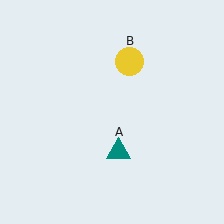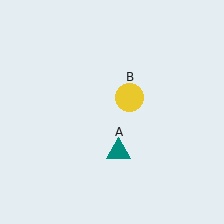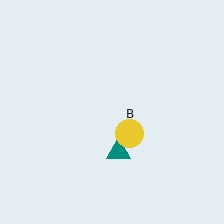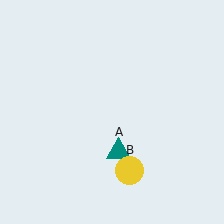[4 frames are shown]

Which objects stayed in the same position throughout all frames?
Teal triangle (object A) remained stationary.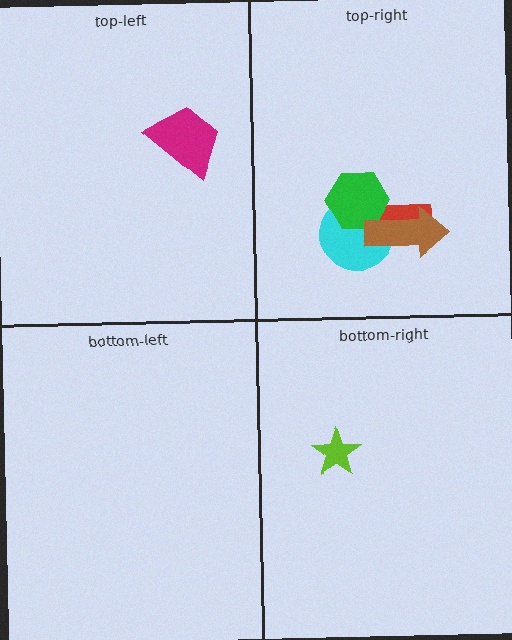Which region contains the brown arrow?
The top-right region.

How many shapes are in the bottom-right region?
1.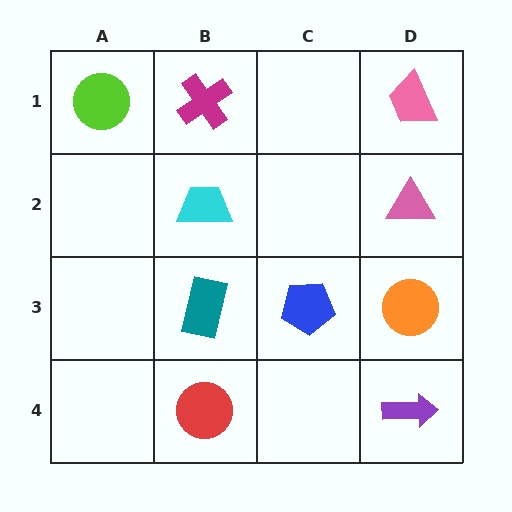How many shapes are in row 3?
3 shapes.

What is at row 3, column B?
A teal rectangle.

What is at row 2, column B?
A cyan trapezoid.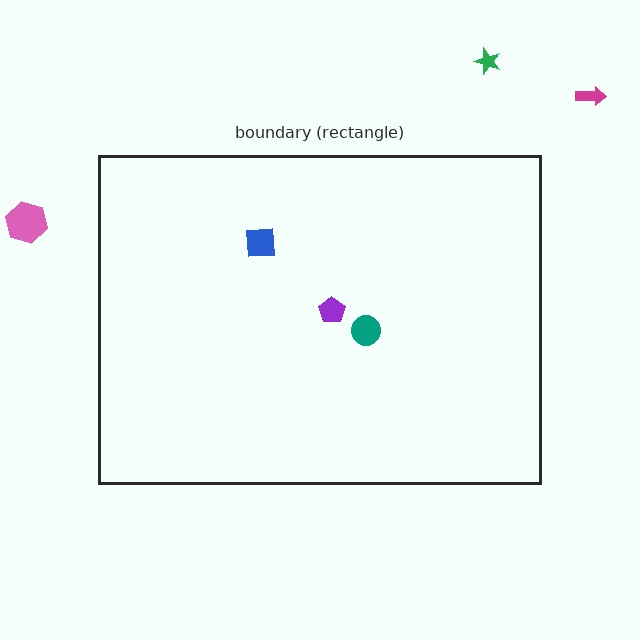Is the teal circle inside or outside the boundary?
Inside.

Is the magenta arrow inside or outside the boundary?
Outside.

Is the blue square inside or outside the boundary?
Inside.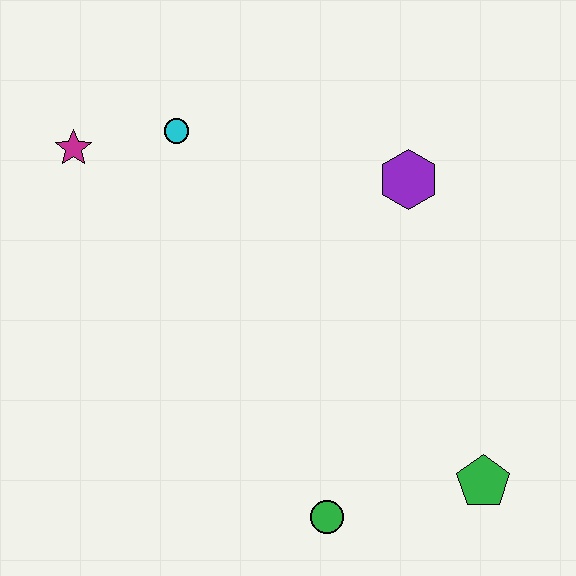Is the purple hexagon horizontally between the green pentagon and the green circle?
Yes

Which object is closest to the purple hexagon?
The cyan circle is closest to the purple hexagon.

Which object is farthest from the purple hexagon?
The green circle is farthest from the purple hexagon.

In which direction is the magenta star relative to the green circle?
The magenta star is above the green circle.